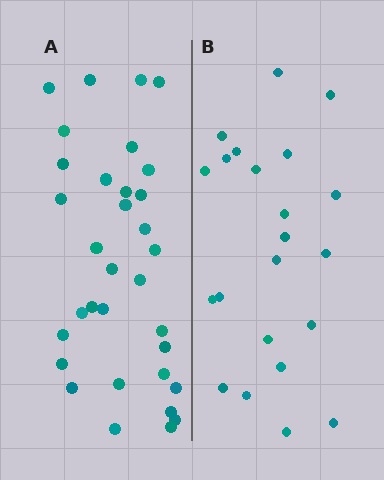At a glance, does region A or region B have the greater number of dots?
Region A (the left region) has more dots.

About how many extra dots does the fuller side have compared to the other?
Region A has roughly 12 or so more dots than region B.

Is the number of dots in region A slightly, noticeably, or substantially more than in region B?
Region A has substantially more. The ratio is roughly 1.5 to 1.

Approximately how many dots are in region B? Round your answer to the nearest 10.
About 20 dots. (The exact count is 22, which rounds to 20.)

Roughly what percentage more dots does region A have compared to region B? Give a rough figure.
About 50% more.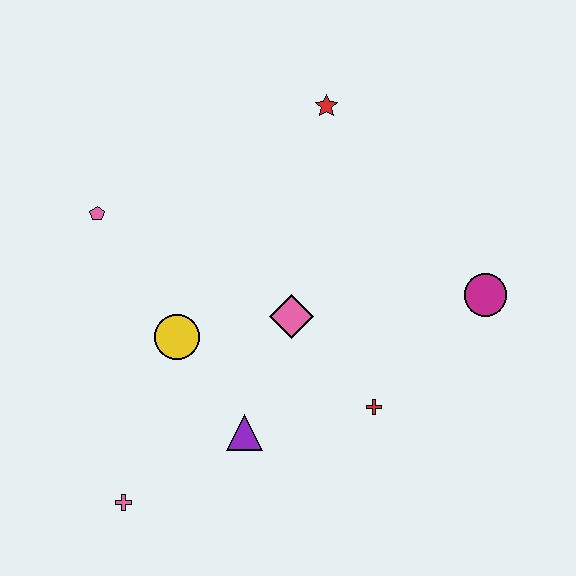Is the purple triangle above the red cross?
No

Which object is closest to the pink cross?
The purple triangle is closest to the pink cross.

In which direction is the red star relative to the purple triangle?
The red star is above the purple triangle.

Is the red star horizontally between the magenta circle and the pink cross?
Yes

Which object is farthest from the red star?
The pink cross is farthest from the red star.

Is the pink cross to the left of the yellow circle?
Yes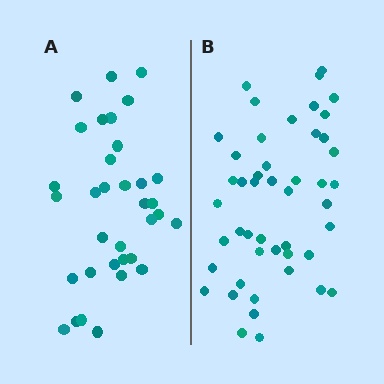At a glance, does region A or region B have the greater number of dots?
Region B (the right region) has more dots.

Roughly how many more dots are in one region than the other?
Region B has approximately 15 more dots than region A.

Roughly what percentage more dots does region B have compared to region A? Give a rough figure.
About 40% more.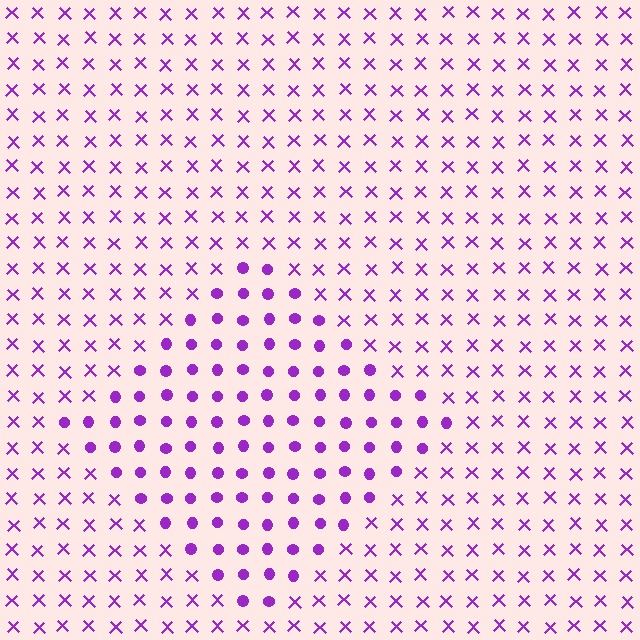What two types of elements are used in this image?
The image uses circles inside the diamond region and X marks outside it.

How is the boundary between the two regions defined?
The boundary is defined by a change in element shape: circles inside vs. X marks outside. All elements share the same color and spacing.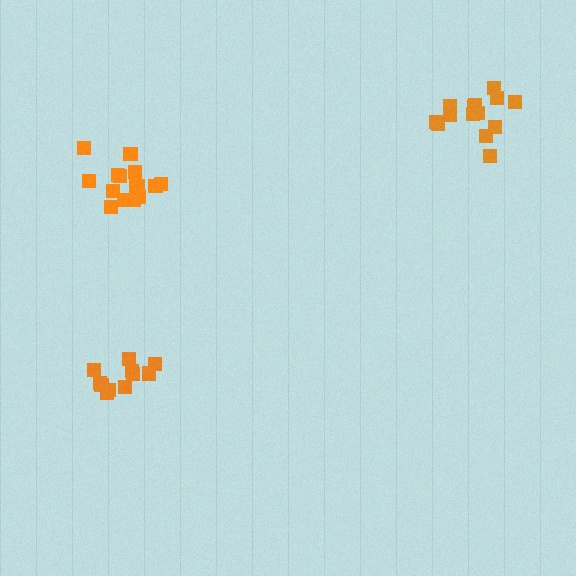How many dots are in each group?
Group 1: 11 dots, Group 2: 14 dots, Group 3: 15 dots (40 total).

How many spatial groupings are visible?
There are 3 spatial groupings.